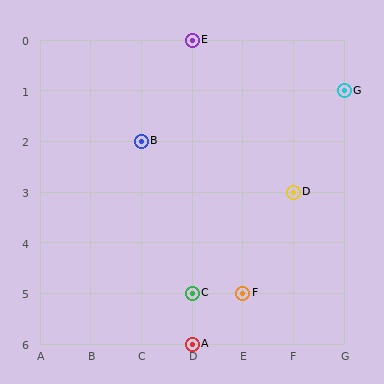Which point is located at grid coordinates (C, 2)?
Point B is at (C, 2).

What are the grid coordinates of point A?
Point A is at grid coordinates (D, 6).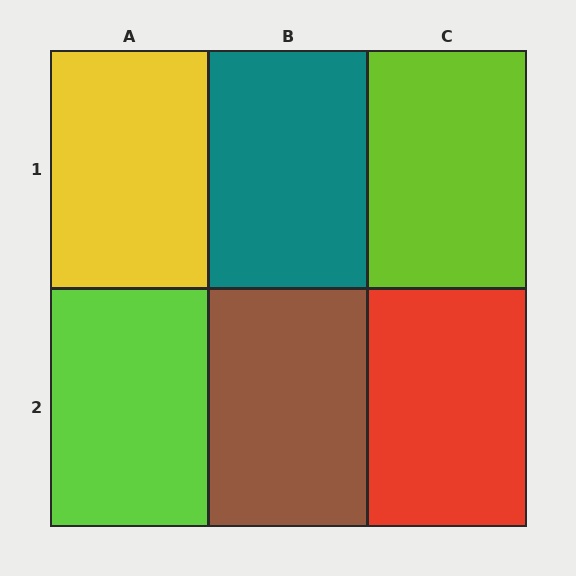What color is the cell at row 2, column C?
Red.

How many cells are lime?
2 cells are lime.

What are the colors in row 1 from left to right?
Yellow, teal, lime.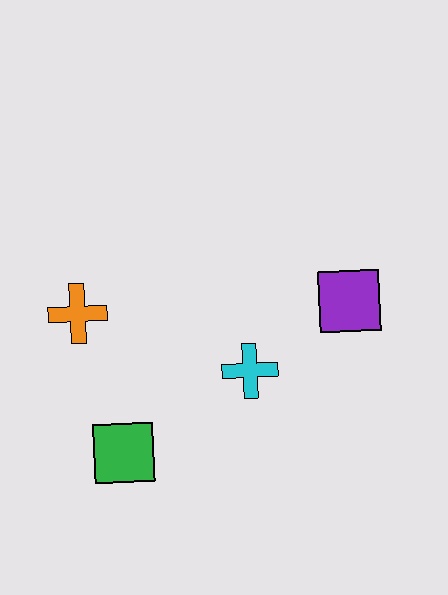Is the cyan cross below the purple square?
Yes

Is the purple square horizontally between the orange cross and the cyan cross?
No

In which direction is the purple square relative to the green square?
The purple square is to the right of the green square.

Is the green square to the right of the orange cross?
Yes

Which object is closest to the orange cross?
The green square is closest to the orange cross.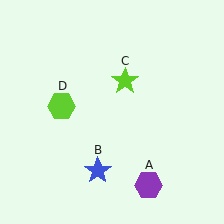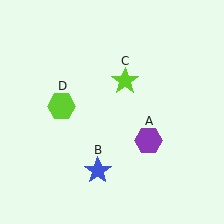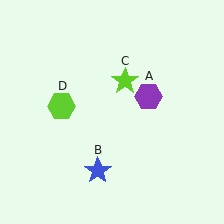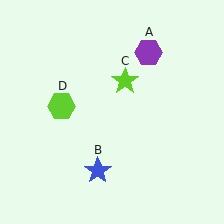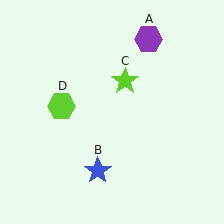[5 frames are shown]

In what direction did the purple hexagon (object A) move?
The purple hexagon (object A) moved up.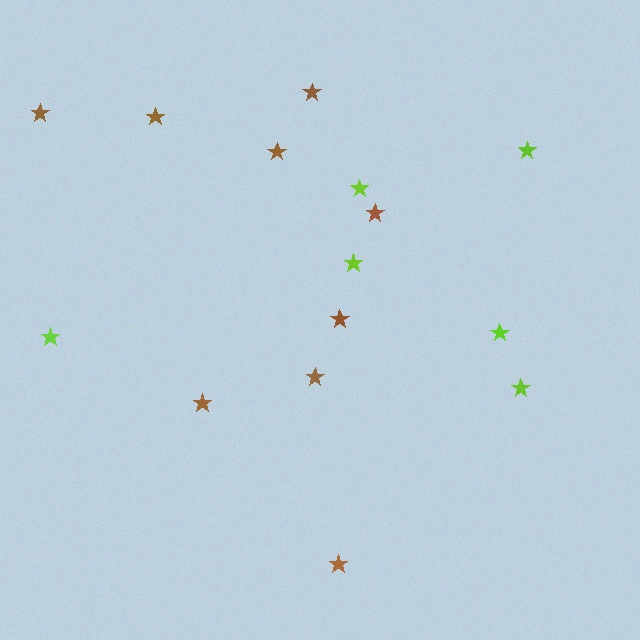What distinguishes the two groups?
There are 2 groups: one group of lime stars (6) and one group of brown stars (9).